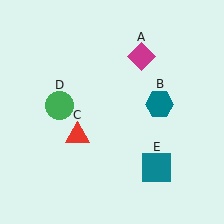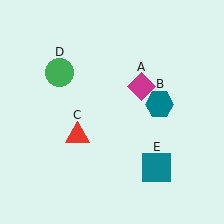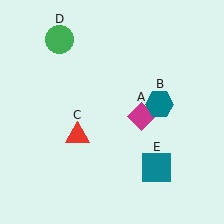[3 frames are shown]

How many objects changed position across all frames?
2 objects changed position: magenta diamond (object A), green circle (object D).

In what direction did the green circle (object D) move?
The green circle (object D) moved up.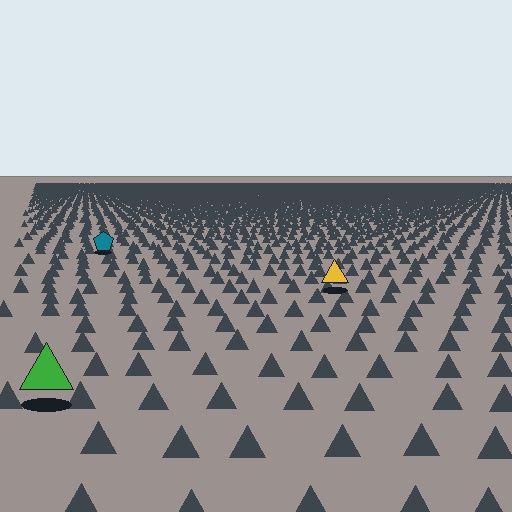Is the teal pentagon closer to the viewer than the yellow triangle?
No. The yellow triangle is closer — you can tell from the texture gradient: the ground texture is coarser near it.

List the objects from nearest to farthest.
From nearest to farthest: the green triangle, the yellow triangle, the teal pentagon.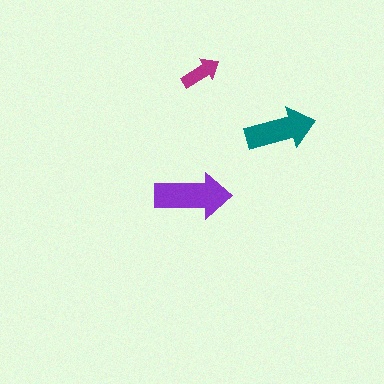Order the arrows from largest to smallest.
the purple one, the teal one, the magenta one.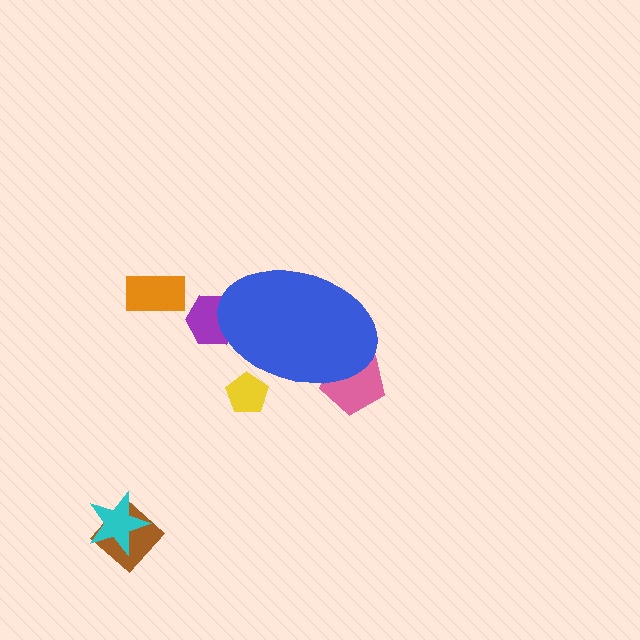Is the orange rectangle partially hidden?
No, the orange rectangle is fully visible.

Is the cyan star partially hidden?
No, the cyan star is fully visible.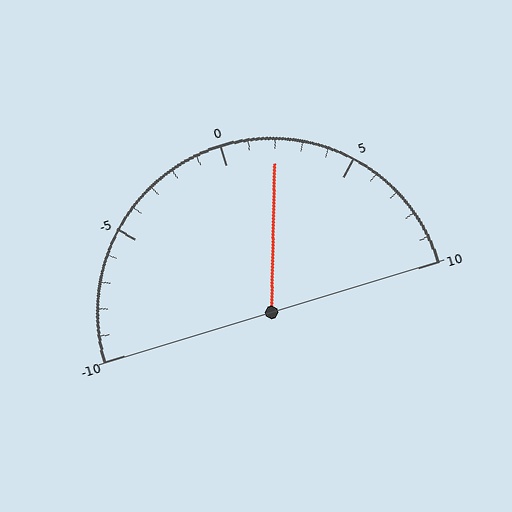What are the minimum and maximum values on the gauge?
The gauge ranges from -10 to 10.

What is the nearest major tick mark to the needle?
The nearest major tick mark is 0.